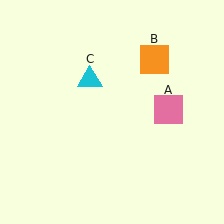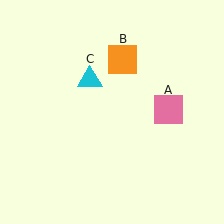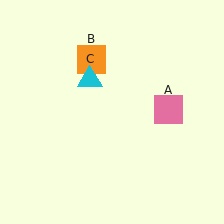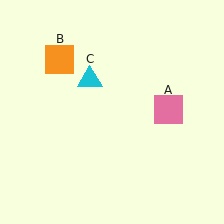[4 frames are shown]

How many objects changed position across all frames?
1 object changed position: orange square (object B).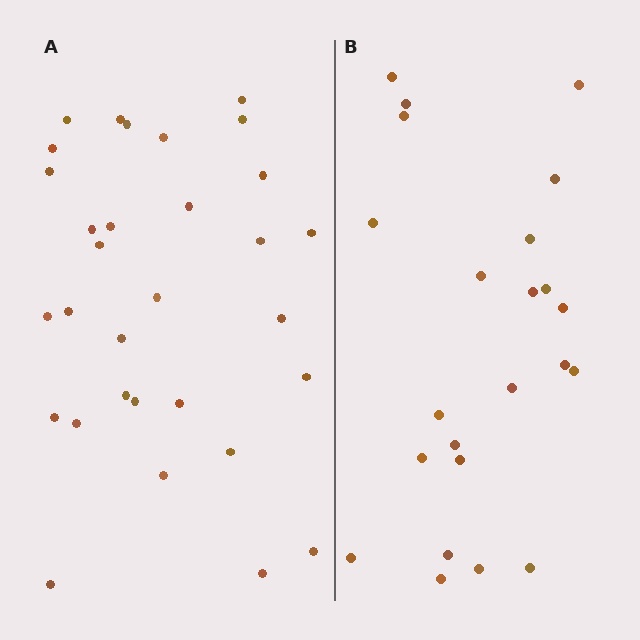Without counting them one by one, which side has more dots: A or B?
Region A (the left region) has more dots.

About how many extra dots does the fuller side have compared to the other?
Region A has roughly 8 or so more dots than region B.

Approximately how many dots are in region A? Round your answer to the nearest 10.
About 30 dots. (The exact count is 31, which rounds to 30.)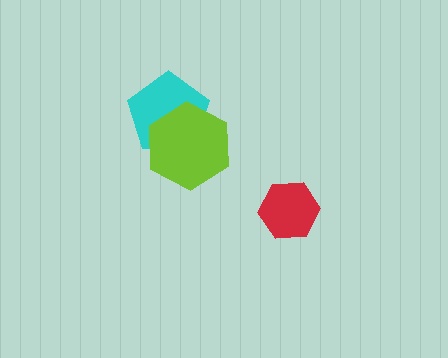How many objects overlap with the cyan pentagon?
1 object overlaps with the cyan pentagon.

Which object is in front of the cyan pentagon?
The lime hexagon is in front of the cyan pentagon.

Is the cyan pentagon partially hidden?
Yes, it is partially covered by another shape.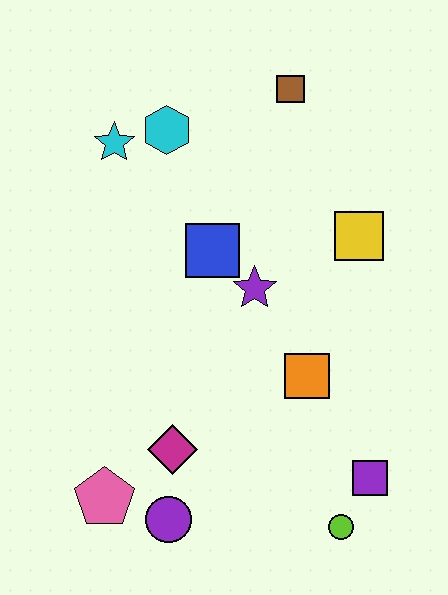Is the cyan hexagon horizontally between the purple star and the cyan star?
Yes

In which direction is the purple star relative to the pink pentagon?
The purple star is above the pink pentagon.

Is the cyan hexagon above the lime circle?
Yes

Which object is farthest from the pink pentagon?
The brown square is farthest from the pink pentagon.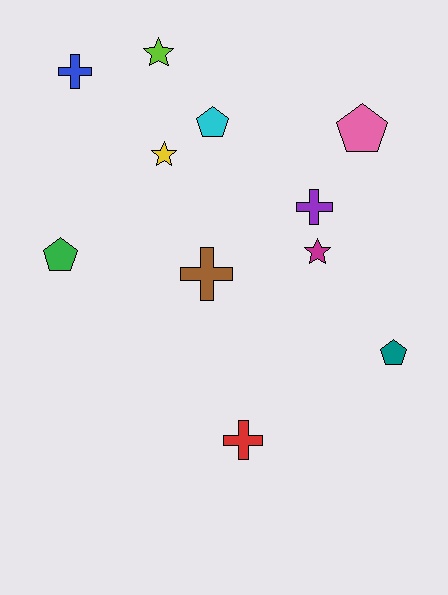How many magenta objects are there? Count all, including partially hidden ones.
There is 1 magenta object.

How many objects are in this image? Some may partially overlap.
There are 11 objects.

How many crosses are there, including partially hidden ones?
There are 4 crosses.